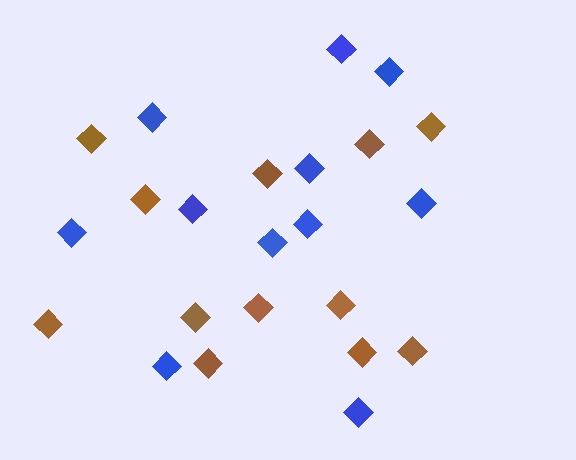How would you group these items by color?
There are 2 groups: one group of blue diamonds (11) and one group of brown diamonds (12).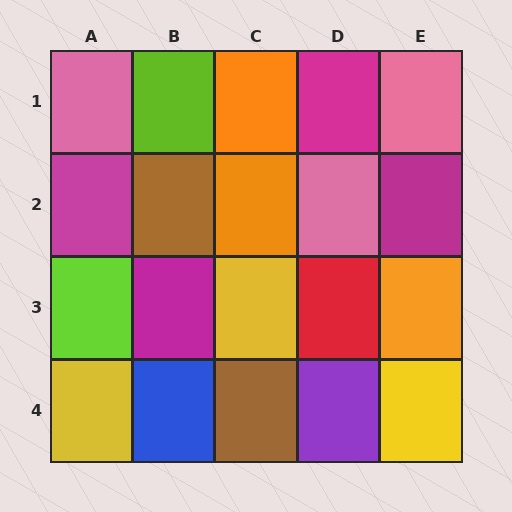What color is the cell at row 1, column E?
Pink.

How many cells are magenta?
4 cells are magenta.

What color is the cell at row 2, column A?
Magenta.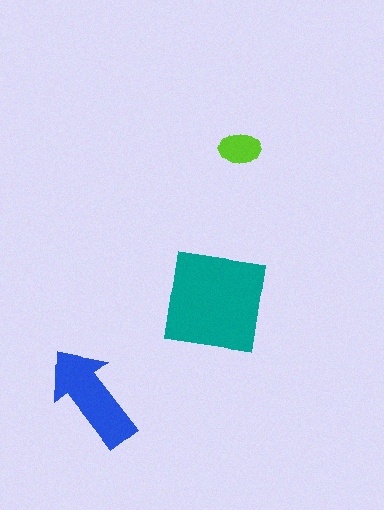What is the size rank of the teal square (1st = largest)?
1st.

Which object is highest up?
The lime ellipse is topmost.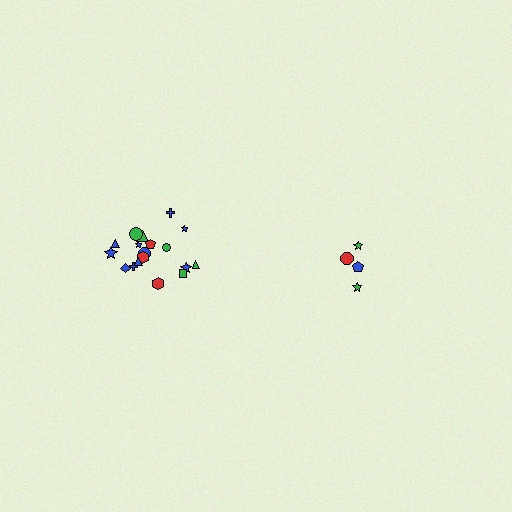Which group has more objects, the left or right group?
The left group.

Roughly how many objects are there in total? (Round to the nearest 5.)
Roughly 20 objects in total.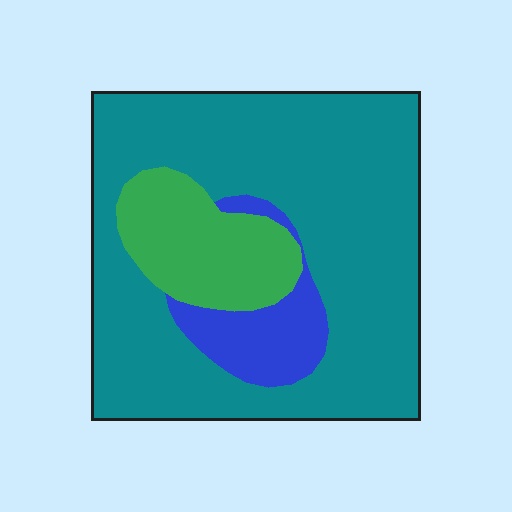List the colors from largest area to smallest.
From largest to smallest: teal, green, blue.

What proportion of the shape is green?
Green takes up about one sixth (1/6) of the shape.